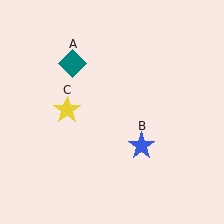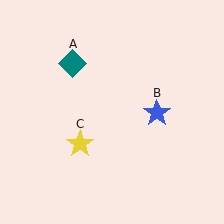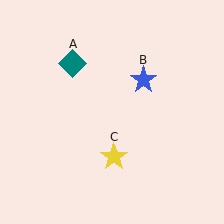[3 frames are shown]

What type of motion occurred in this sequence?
The blue star (object B), yellow star (object C) rotated counterclockwise around the center of the scene.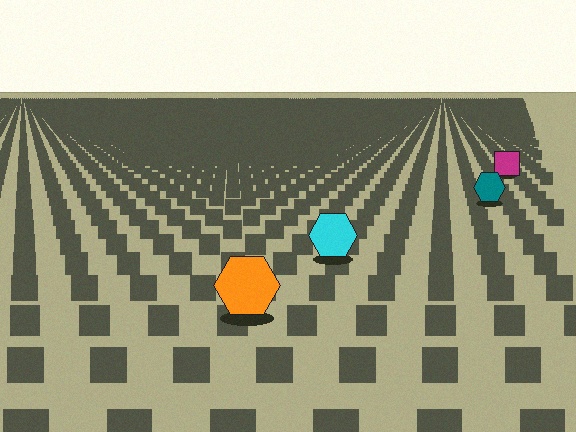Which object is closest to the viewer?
The orange hexagon is closest. The texture marks near it are larger and more spread out.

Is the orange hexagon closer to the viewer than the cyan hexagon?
Yes. The orange hexagon is closer — you can tell from the texture gradient: the ground texture is coarser near it.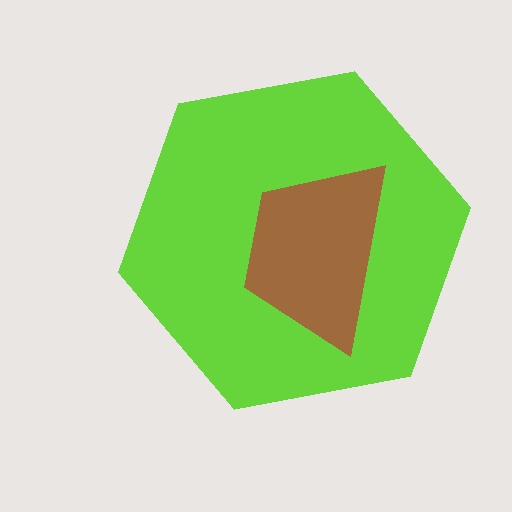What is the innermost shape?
The brown trapezoid.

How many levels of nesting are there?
2.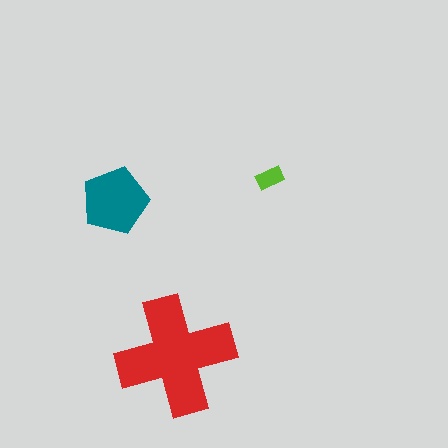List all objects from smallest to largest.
The lime rectangle, the teal pentagon, the red cross.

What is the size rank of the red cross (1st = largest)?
1st.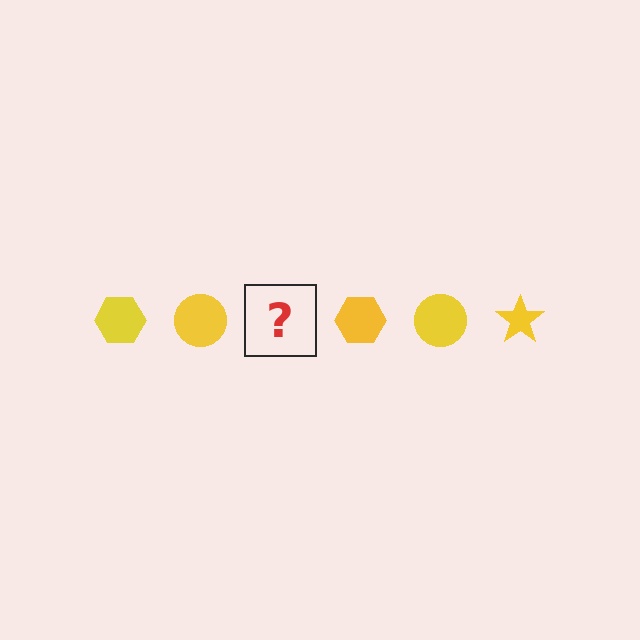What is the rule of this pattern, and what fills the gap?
The rule is that the pattern cycles through hexagon, circle, star shapes in yellow. The gap should be filled with a yellow star.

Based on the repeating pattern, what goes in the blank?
The blank should be a yellow star.